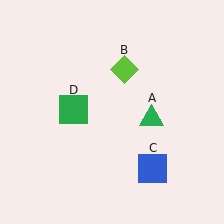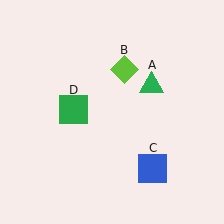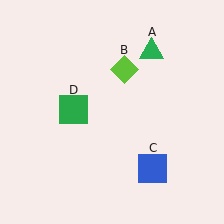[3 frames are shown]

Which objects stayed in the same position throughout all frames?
Lime diamond (object B) and blue square (object C) and green square (object D) remained stationary.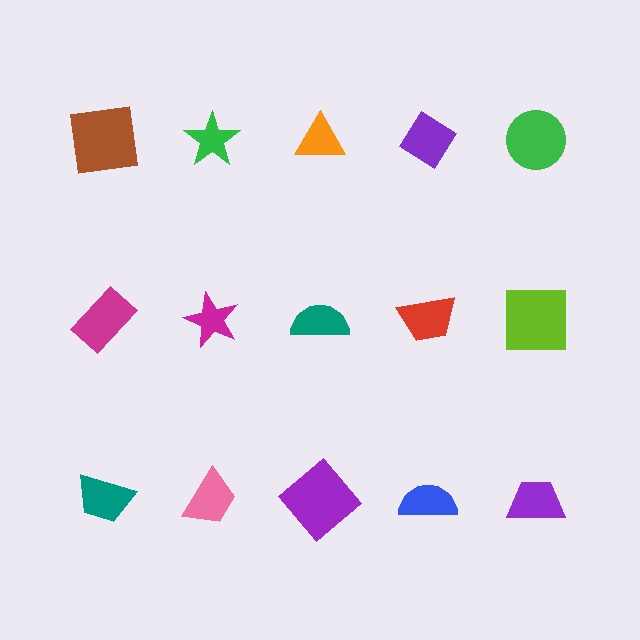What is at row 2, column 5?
A lime square.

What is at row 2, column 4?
A red trapezoid.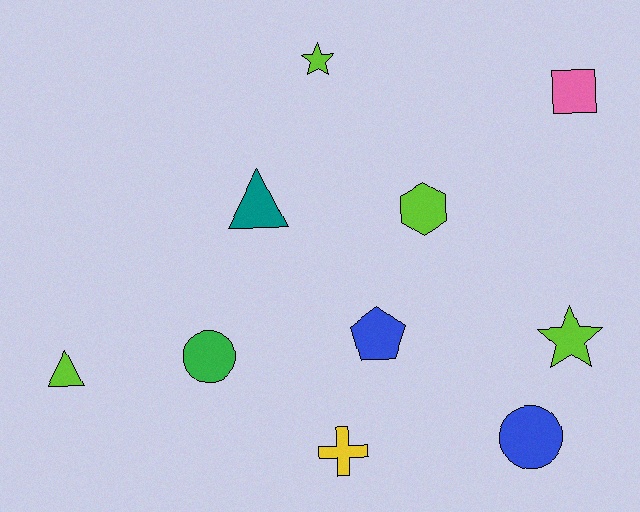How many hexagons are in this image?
There is 1 hexagon.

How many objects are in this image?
There are 10 objects.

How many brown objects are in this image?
There are no brown objects.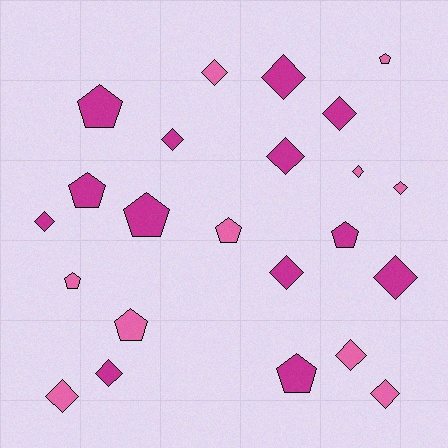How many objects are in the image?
There are 23 objects.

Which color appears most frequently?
Magenta, with 13 objects.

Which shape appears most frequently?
Diamond, with 14 objects.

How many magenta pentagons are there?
There are 5 magenta pentagons.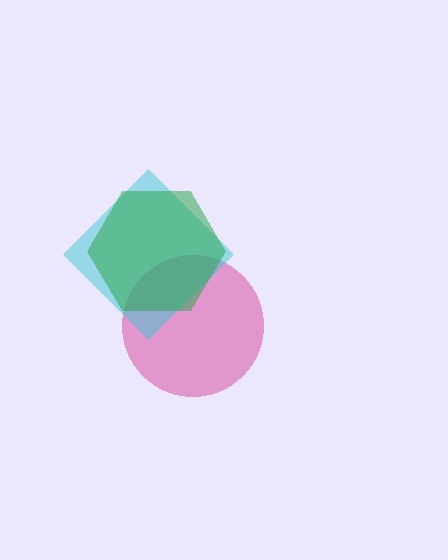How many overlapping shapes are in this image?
There are 3 overlapping shapes in the image.